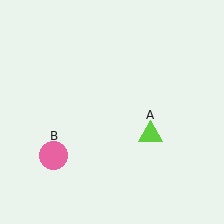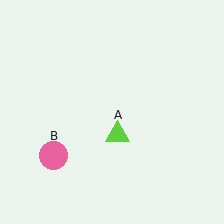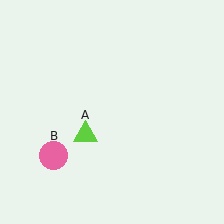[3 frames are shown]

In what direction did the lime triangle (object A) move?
The lime triangle (object A) moved left.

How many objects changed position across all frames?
1 object changed position: lime triangle (object A).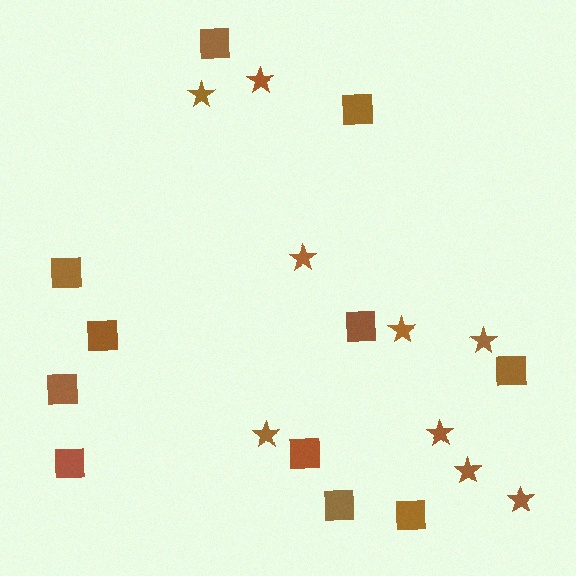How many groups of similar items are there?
There are 2 groups: one group of stars (9) and one group of squares (11).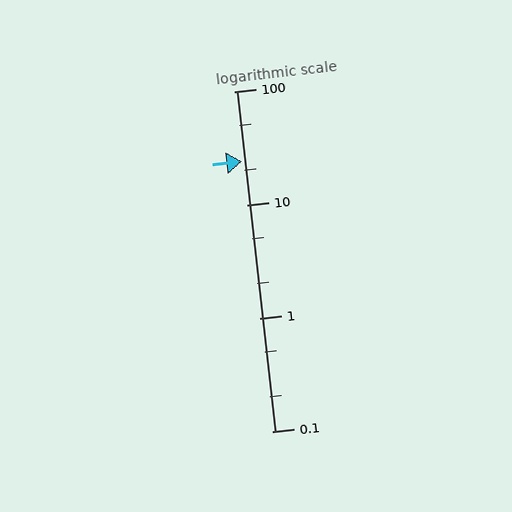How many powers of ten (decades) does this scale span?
The scale spans 3 decades, from 0.1 to 100.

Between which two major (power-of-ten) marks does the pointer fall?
The pointer is between 10 and 100.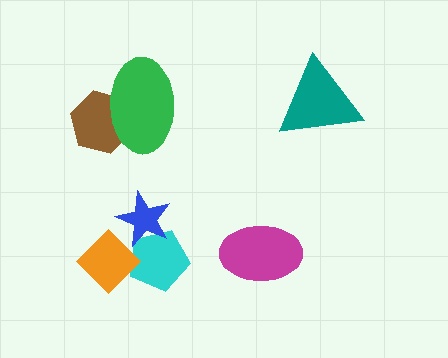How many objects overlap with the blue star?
2 objects overlap with the blue star.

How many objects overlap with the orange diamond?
2 objects overlap with the orange diamond.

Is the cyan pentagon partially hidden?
Yes, it is partially covered by another shape.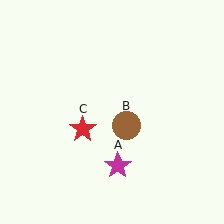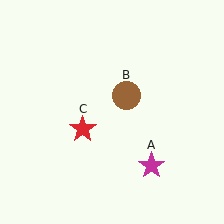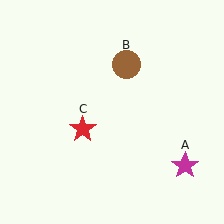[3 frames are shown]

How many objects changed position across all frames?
2 objects changed position: magenta star (object A), brown circle (object B).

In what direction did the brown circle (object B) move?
The brown circle (object B) moved up.